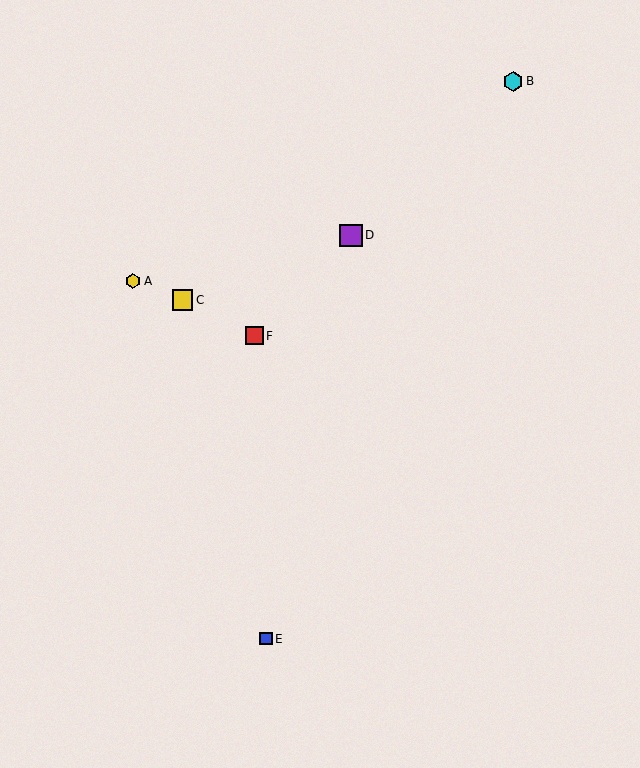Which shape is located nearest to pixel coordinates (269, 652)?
The blue square (labeled E) at (266, 639) is nearest to that location.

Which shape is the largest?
The purple square (labeled D) is the largest.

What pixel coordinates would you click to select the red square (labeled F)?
Click at (254, 336) to select the red square F.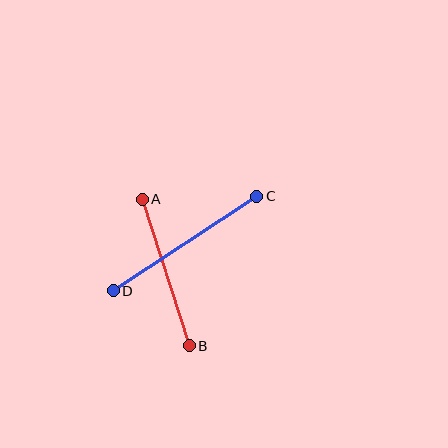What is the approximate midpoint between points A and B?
The midpoint is at approximately (166, 273) pixels.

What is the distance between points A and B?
The distance is approximately 154 pixels.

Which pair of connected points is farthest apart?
Points C and D are farthest apart.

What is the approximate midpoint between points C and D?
The midpoint is at approximately (185, 244) pixels.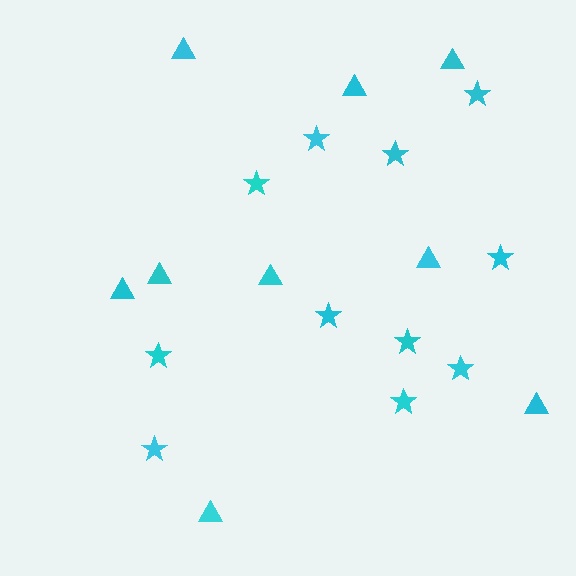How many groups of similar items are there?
There are 2 groups: one group of triangles (9) and one group of stars (11).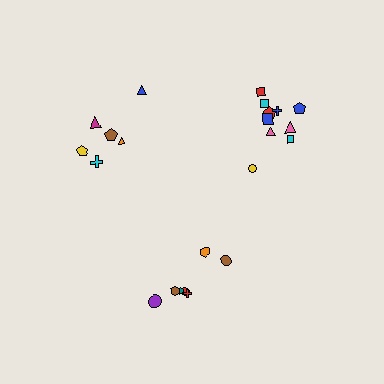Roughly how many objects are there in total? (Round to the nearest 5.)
Roughly 25 objects in total.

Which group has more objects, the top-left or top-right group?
The top-right group.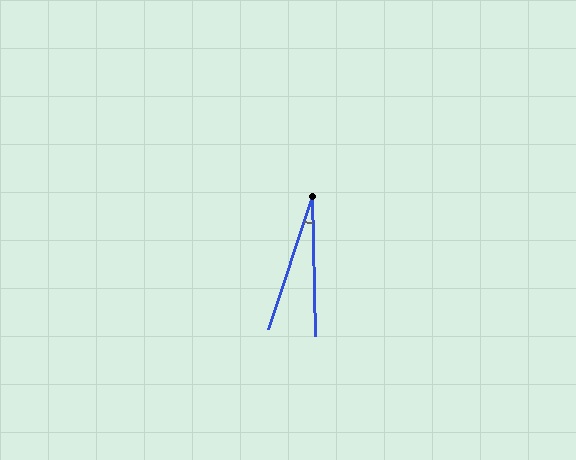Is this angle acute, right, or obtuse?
It is acute.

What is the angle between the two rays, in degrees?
Approximately 20 degrees.